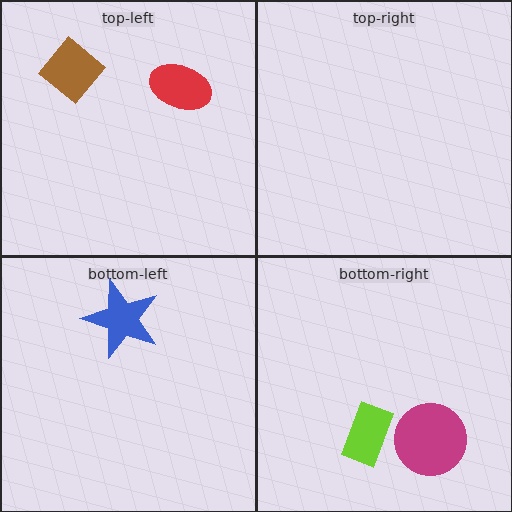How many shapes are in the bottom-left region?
1.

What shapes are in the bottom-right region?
The magenta circle, the lime rectangle.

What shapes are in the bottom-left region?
The blue star.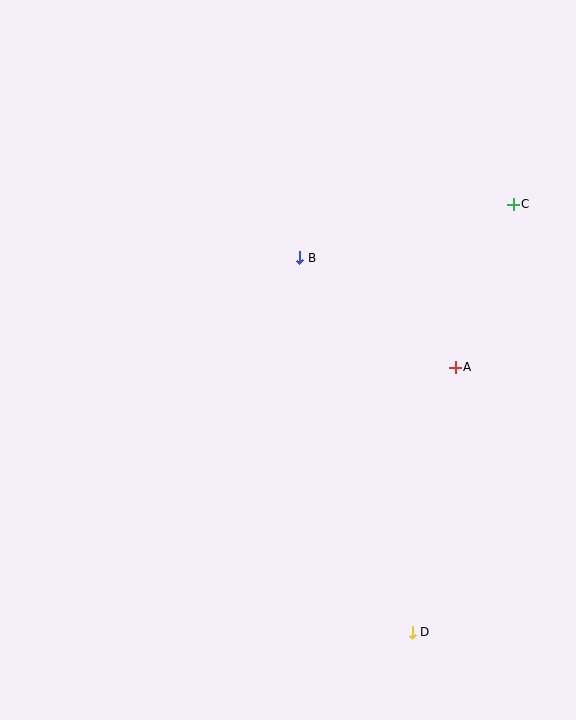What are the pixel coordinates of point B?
Point B is at (300, 258).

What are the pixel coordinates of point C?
Point C is at (513, 204).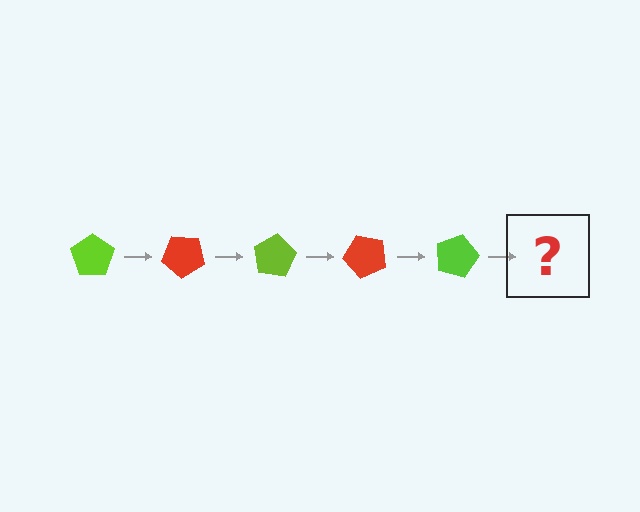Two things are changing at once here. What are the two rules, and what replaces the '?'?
The two rules are that it rotates 40 degrees each step and the color cycles through lime and red. The '?' should be a red pentagon, rotated 200 degrees from the start.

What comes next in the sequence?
The next element should be a red pentagon, rotated 200 degrees from the start.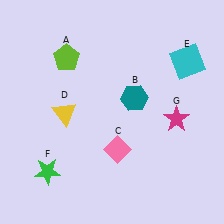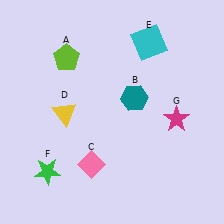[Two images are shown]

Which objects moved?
The objects that moved are: the pink diamond (C), the cyan square (E).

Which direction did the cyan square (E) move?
The cyan square (E) moved left.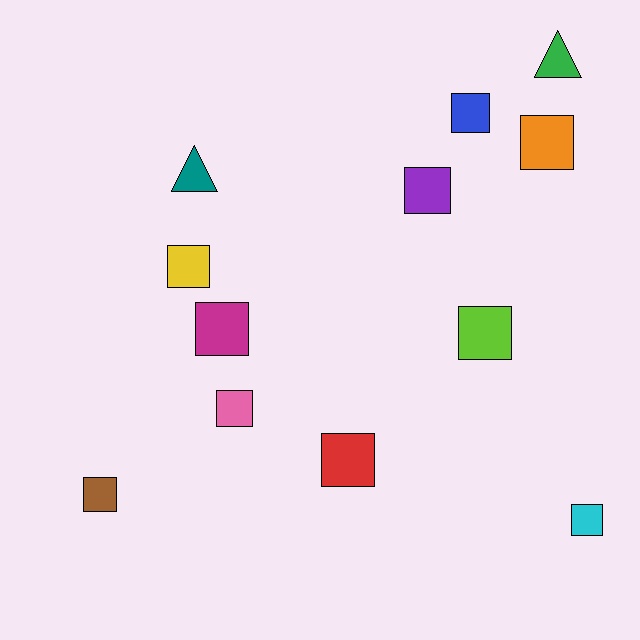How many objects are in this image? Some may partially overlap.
There are 12 objects.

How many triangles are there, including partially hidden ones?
There are 2 triangles.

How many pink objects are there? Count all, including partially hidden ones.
There is 1 pink object.